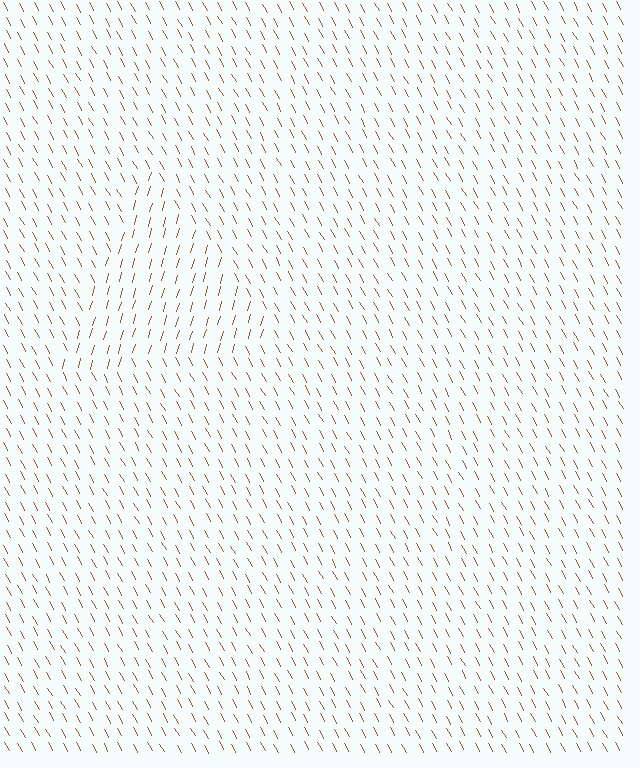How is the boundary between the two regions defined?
The boundary is defined purely by a change in line orientation (approximately 45 degrees difference). All lines are the same color and thickness.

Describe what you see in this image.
The image is filled with small brown line segments. A triangle region in the image has lines oriented differently from the surrounding lines, creating a visible texture boundary.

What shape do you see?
I see a triangle.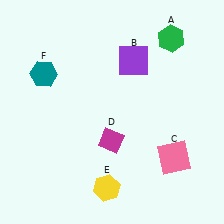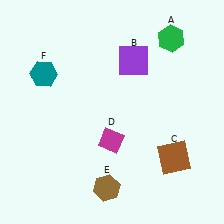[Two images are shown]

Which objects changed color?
C changed from pink to brown. E changed from yellow to brown.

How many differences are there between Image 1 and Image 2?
There are 2 differences between the two images.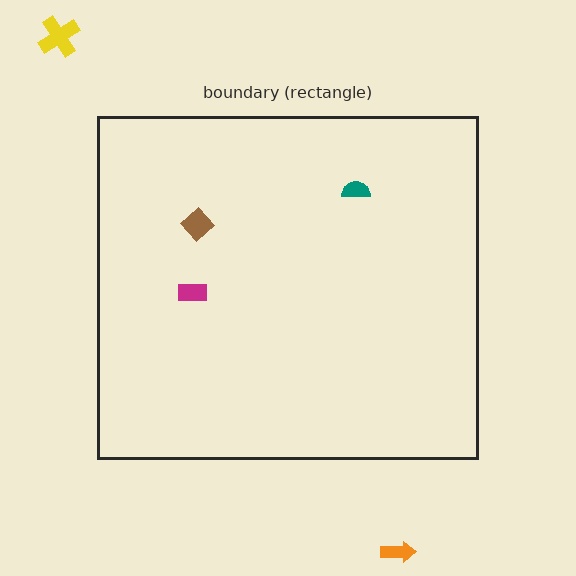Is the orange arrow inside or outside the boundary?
Outside.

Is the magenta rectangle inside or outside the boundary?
Inside.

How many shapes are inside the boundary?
3 inside, 2 outside.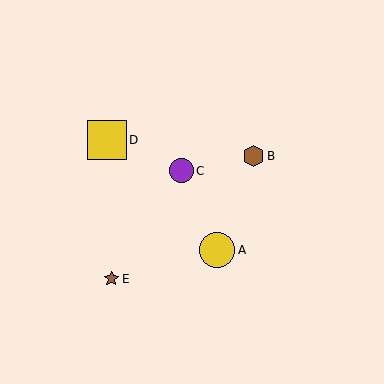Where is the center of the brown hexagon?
The center of the brown hexagon is at (254, 156).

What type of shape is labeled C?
Shape C is a purple circle.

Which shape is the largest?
The yellow square (labeled D) is the largest.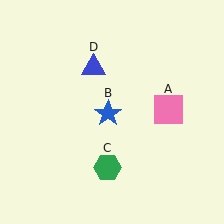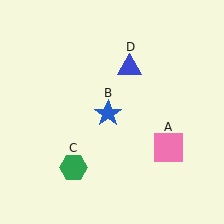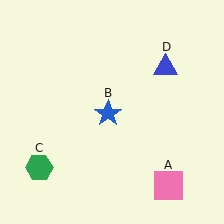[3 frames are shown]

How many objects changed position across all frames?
3 objects changed position: pink square (object A), green hexagon (object C), blue triangle (object D).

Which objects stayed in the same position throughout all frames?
Blue star (object B) remained stationary.